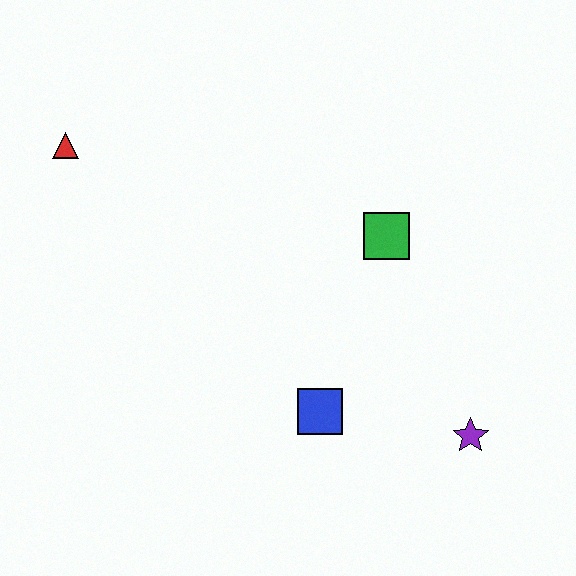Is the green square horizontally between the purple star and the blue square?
Yes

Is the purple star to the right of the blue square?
Yes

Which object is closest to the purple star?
The blue square is closest to the purple star.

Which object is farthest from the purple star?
The red triangle is farthest from the purple star.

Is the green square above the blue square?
Yes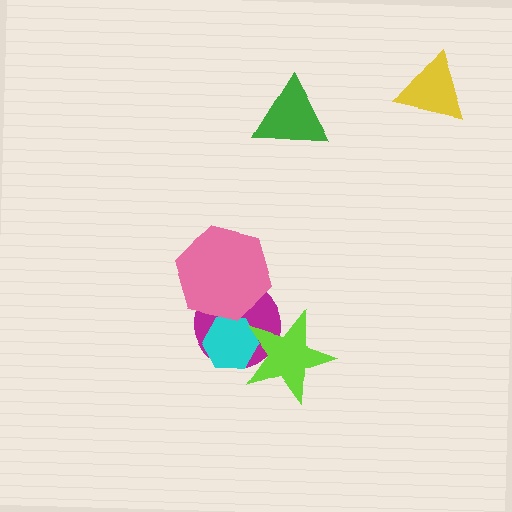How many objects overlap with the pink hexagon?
2 objects overlap with the pink hexagon.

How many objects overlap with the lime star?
2 objects overlap with the lime star.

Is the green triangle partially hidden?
No, no other shape covers it.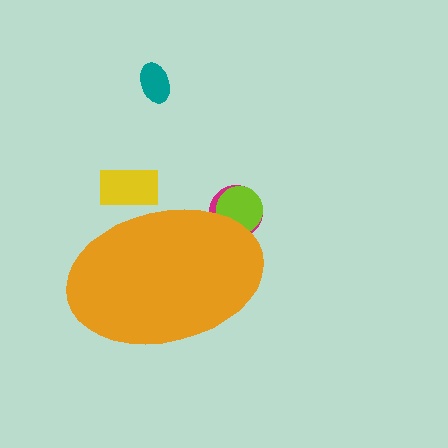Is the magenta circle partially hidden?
Yes, the magenta circle is partially hidden behind the orange ellipse.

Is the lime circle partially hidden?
Yes, the lime circle is partially hidden behind the orange ellipse.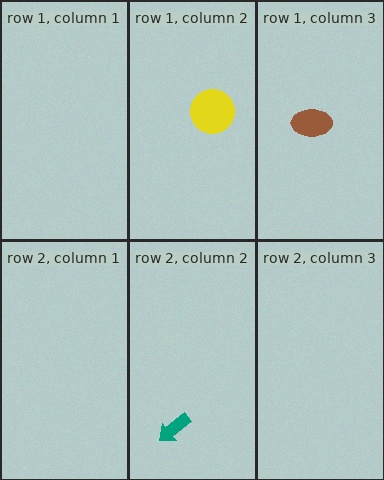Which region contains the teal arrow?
The row 2, column 2 region.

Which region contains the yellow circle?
The row 1, column 2 region.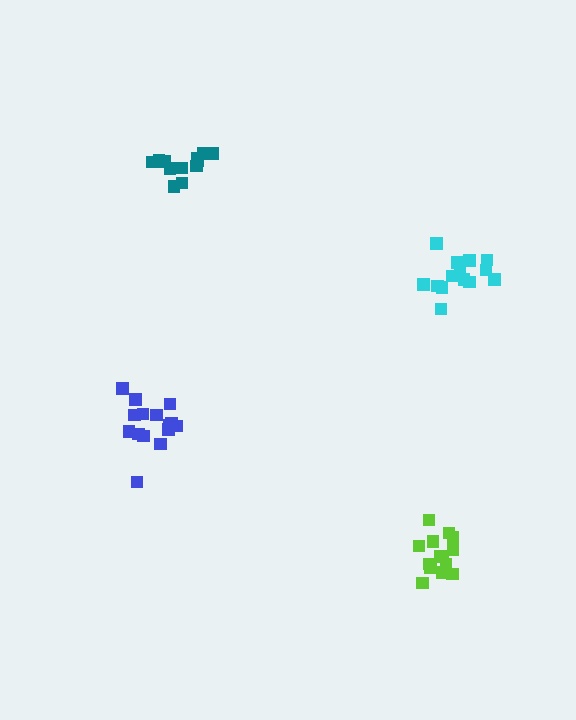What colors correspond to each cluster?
The clusters are colored: lime, teal, cyan, blue.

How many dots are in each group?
Group 1: 14 dots, Group 2: 12 dots, Group 3: 14 dots, Group 4: 15 dots (55 total).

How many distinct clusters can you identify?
There are 4 distinct clusters.